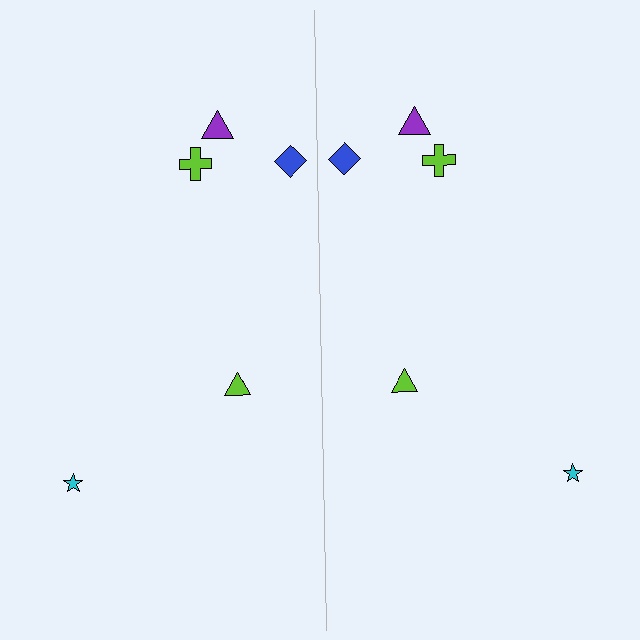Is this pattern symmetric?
Yes, this pattern has bilateral (reflection) symmetry.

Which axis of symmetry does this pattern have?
The pattern has a vertical axis of symmetry running through the center of the image.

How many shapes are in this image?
There are 10 shapes in this image.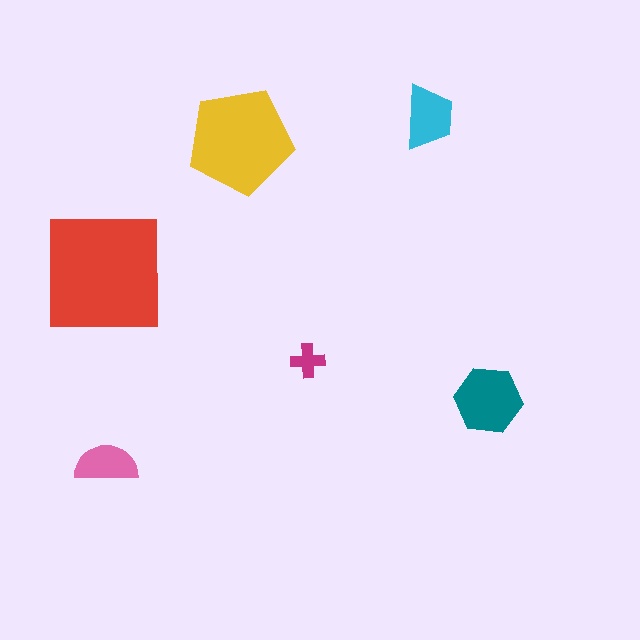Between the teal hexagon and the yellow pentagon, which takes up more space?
The yellow pentagon.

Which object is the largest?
The red square.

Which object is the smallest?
The magenta cross.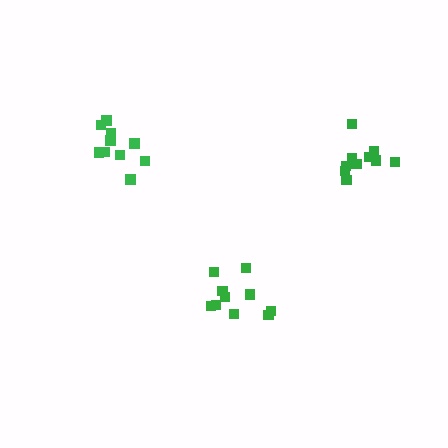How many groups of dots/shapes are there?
There are 3 groups.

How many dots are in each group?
Group 1: 10 dots, Group 2: 10 dots, Group 3: 10 dots (30 total).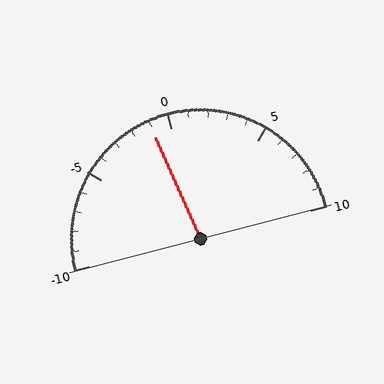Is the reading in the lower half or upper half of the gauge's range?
The reading is in the lower half of the range (-10 to 10).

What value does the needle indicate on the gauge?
The needle indicates approximately -1.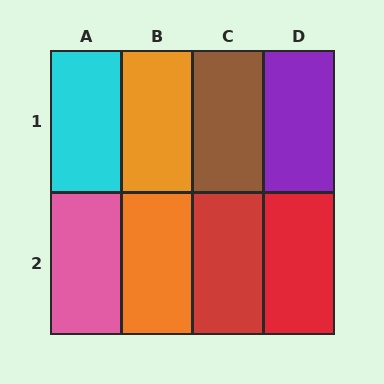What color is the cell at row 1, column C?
Brown.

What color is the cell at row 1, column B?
Orange.